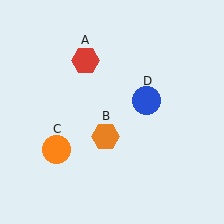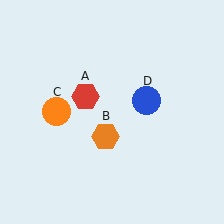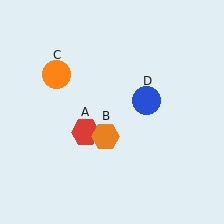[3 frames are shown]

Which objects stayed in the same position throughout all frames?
Orange hexagon (object B) and blue circle (object D) remained stationary.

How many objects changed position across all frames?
2 objects changed position: red hexagon (object A), orange circle (object C).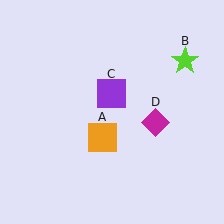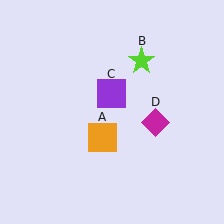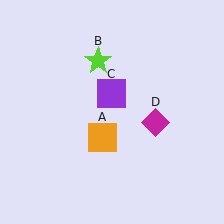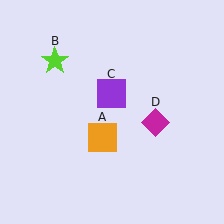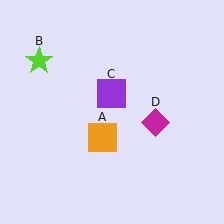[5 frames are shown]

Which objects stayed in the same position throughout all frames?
Orange square (object A) and purple square (object C) and magenta diamond (object D) remained stationary.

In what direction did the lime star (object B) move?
The lime star (object B) moved left.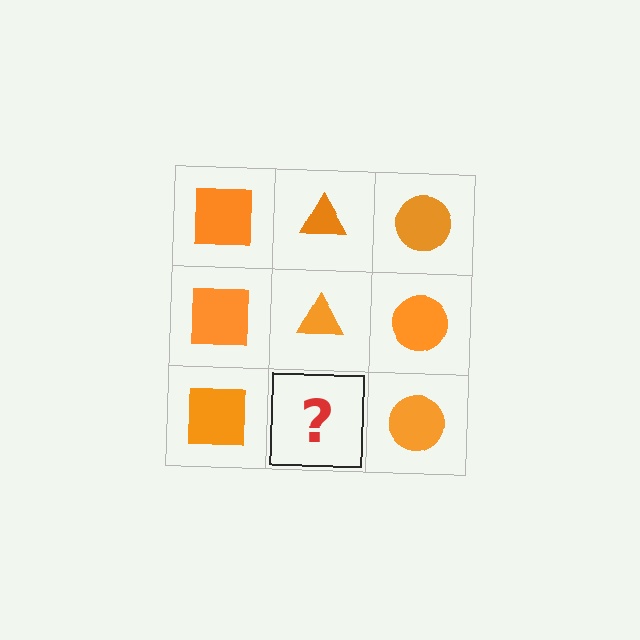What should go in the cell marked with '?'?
The missing cell should contain an orange triangle.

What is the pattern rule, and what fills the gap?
The rule is that each column has a consistent shape. The gap should be filled with an orange triangle.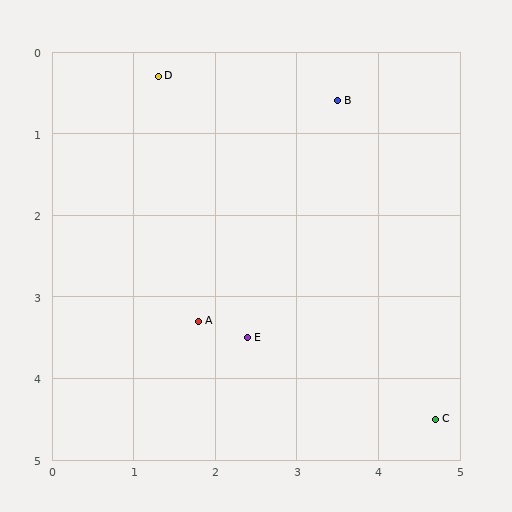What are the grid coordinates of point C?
Point C is at approximately (4.7, 4.5).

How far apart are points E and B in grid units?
Points E and B are about 3.1 grid units apart.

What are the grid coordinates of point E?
Point E is at approximately (2.4, 3.5).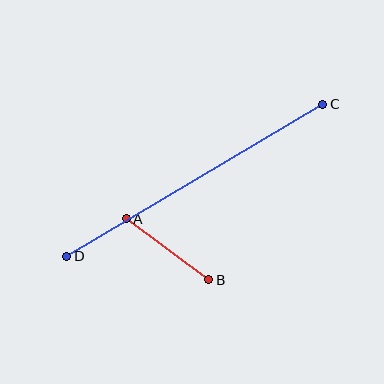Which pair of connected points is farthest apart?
Points C and D are farthest apart.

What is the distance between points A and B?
The distance is approximately 103 pixels.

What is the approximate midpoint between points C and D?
The midpoint is at approximately (195, 180) pixels.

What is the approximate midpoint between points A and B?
The midpoint is at approximately (167, 249) pixels.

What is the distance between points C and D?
The distance is approximately 298 pixels.